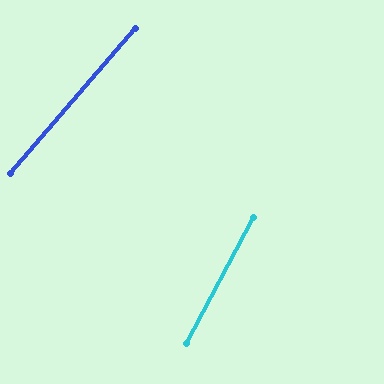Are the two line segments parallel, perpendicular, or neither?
Neither parallel nor perpendicular — they differ by about 13°.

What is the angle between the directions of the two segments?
Approximately 13 degrees.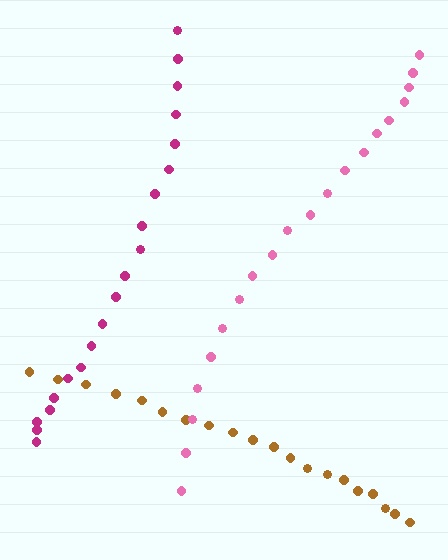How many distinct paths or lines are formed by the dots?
There are 3 distinct paths.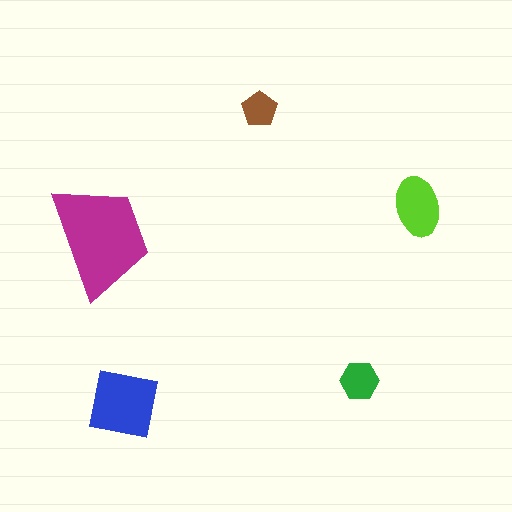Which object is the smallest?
The brown pentagon.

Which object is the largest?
The magenta trapezoid.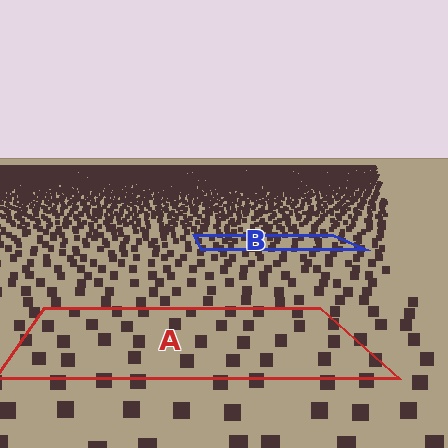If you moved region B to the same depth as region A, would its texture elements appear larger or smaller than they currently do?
They would appear larger. At a closer depth, the same texture elements are projected at a bigger on-screen size.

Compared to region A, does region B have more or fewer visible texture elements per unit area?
Region B has more texture elements per unit area — they are packed more densely because it is farther away.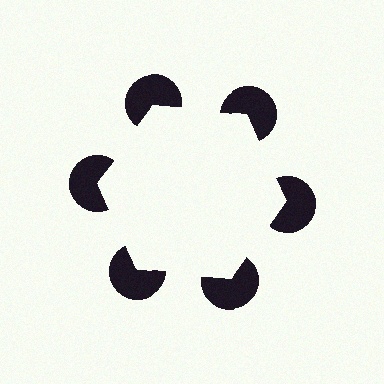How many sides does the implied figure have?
6 sides.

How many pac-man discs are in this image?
There are 6 — one at each vertex of the illusory hexagon.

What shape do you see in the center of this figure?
An illusory hexagon — its edges are inferred from the aligned wedge cuts in the pac-man discs, not physically drawn.